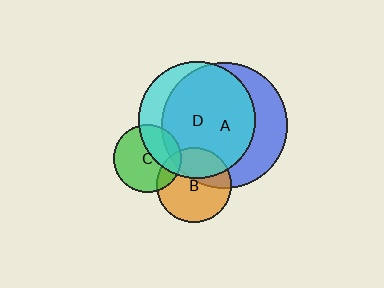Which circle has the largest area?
Circle A (blue).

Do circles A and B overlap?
Yes.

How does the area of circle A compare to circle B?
Approximately 2.8 times.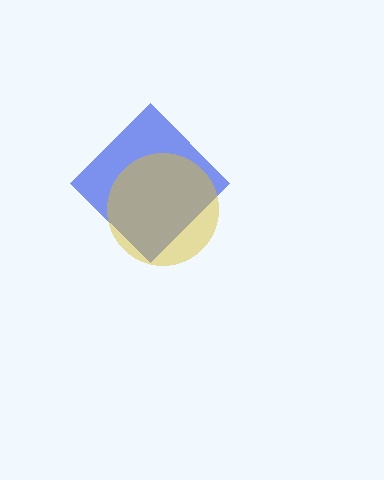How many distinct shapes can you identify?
There are 2 distinct shapes: a blue diamond, a yellow circle.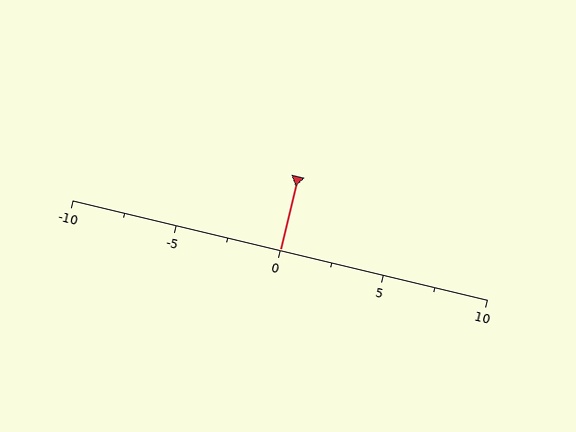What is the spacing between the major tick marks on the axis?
The major ticks are spaced 5 apart.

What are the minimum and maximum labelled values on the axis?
The axis runs from -10 to 10.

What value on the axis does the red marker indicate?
The marker indicates approximately 0.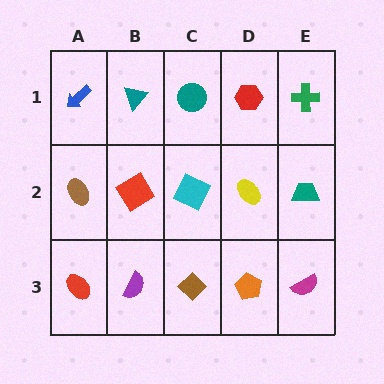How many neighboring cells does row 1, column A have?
2.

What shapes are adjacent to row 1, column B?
A red diamond (row 2, column B), a blue arrow (row 1, column A), a teal circle (row 1, column C).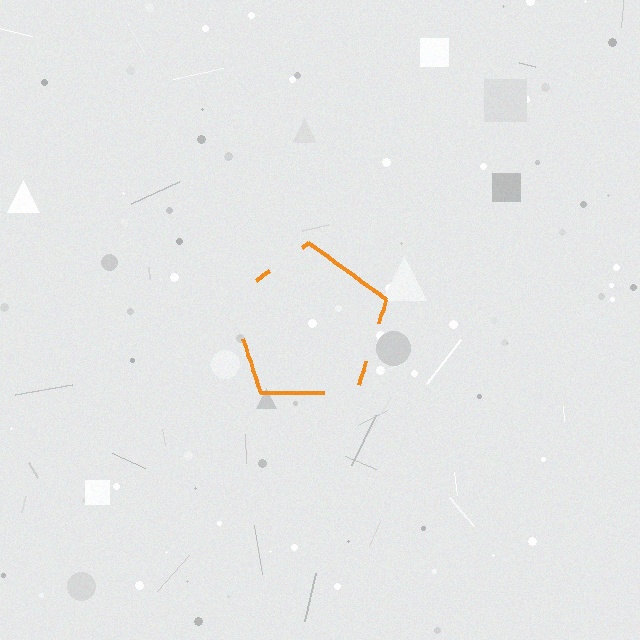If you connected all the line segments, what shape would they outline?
They would outline a pentagon.